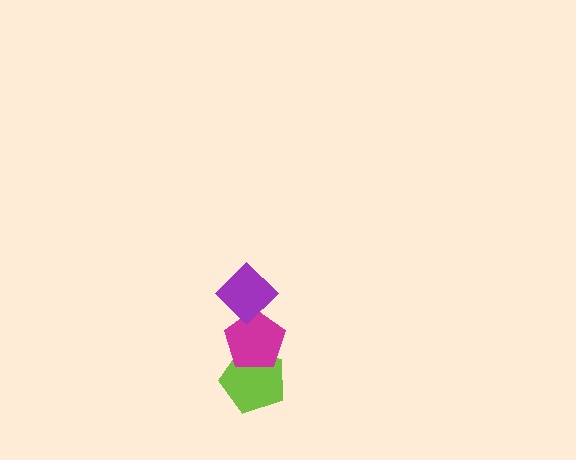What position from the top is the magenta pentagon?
The magenta pentagon is 2nd from the top.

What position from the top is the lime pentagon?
The lime pentagon is 3rd from the top.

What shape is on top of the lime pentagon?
The magenta pentagon is on top of the lime pentagon.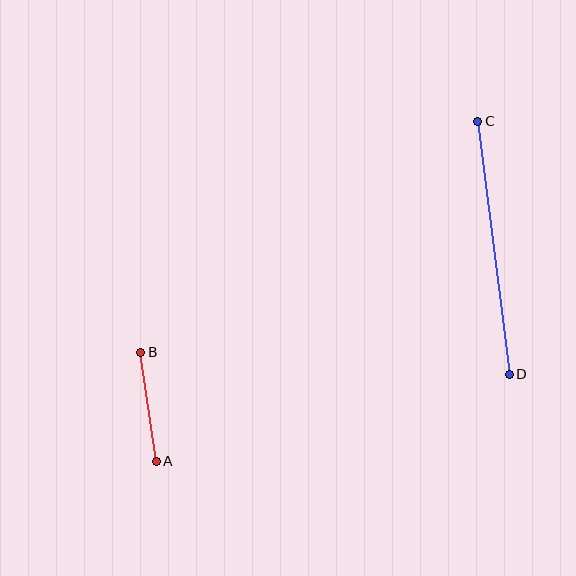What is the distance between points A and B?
The distance is approximately 110 pixels.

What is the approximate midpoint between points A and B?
The midpoint is at approximately (149, 407) pixels.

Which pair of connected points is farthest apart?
Points C and D are farthest apart.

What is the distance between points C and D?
The distance is approximately 255 pixels.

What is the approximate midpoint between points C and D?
The midpoint is at approximately (494, 248) pixels.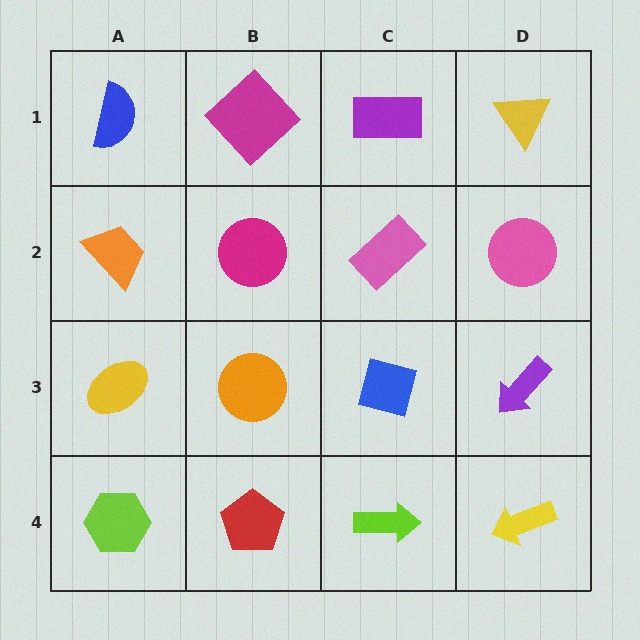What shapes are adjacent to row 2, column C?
A purple rectangle (row 1, column C), a blue diamond (row 3, column C), a magenta circle (row 2, column B), a pink circle (row 2, column D).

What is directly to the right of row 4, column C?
A yellow arrow.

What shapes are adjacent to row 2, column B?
A magenta diamond (row 1, column B), an orange circle (row 3, column B), an orange trapezoid (row 2, column A), a pink rectangle (row 2, column C).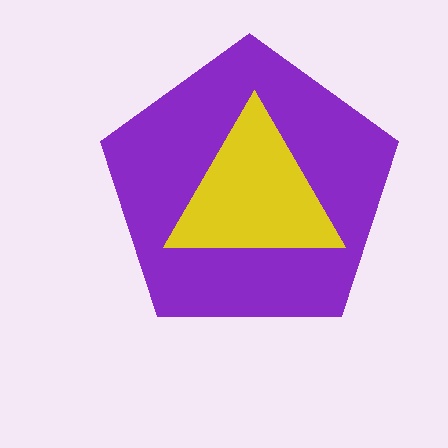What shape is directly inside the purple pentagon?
The yellow triangle.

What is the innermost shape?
The yellow triangle.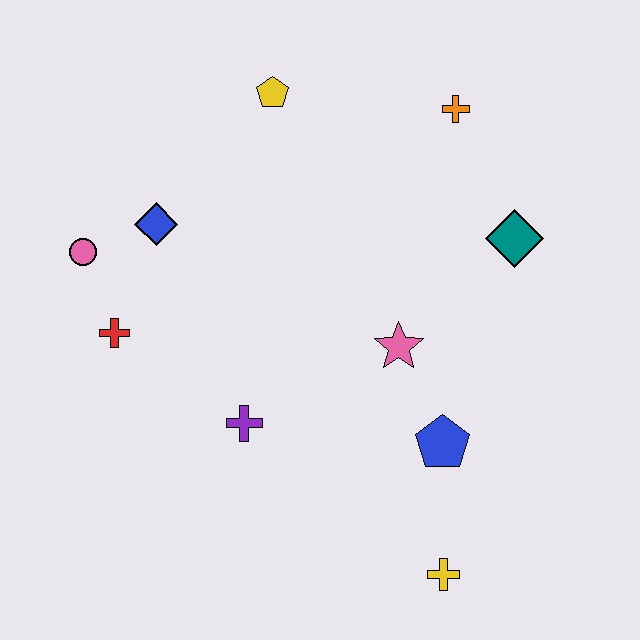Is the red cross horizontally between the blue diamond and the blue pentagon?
No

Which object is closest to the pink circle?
The blue diamond is closest to the pink circle.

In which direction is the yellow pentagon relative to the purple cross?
The yellow pentagon is above the purple cross.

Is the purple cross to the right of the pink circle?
Yes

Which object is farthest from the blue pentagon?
The pink circle is farthest from the blue pentagon.